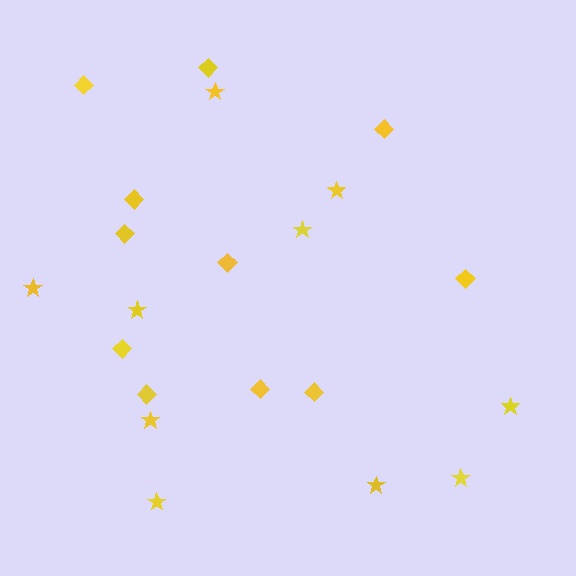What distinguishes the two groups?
There are 2 groups: one group of diamonds (11) and one group of stars (10).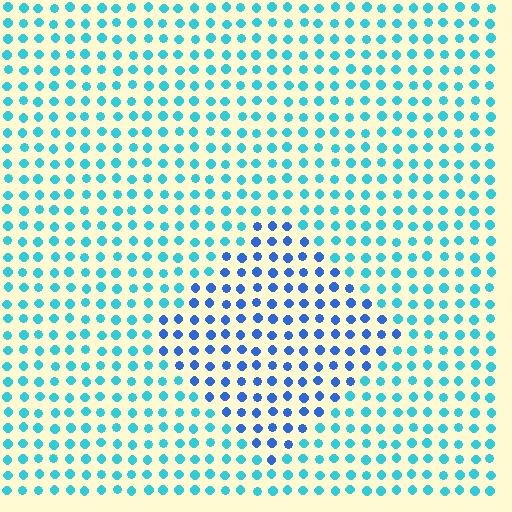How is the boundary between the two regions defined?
The boundary is defined purely by a slight shift in hue (about 36 degrees). Spacing, size, and orientation are identical on both sides.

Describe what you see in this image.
The image is filled with small cyan elements in a uniform arrangement. A diamond-shaped region is visible where the elements are tinted to a slightly different hue, forming a subtle color boundary.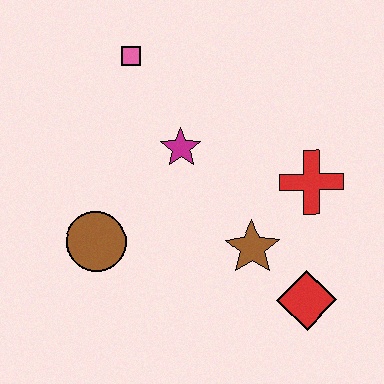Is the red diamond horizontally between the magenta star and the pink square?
No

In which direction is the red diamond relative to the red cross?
The red diamond is below the red cross.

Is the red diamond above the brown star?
No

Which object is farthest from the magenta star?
The red diamond is farthest from the magenta star.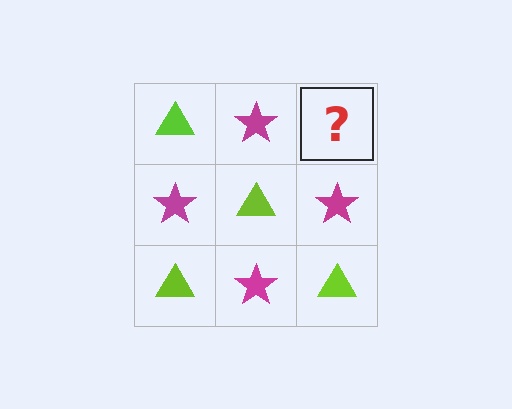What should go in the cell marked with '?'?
The missing cell should contain a lime triangle.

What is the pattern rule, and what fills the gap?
The rule is that it alternates lime triangle and magenta star in a checkerboard pattern. The gap should be filled with a lime triangle.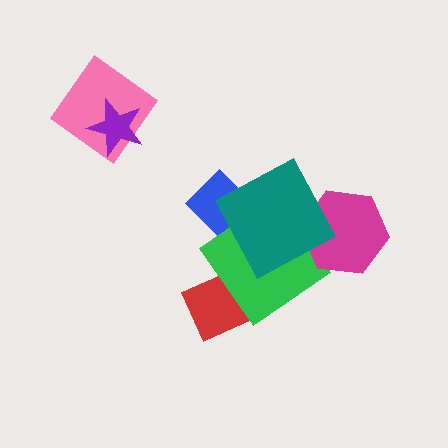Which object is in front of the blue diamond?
The teal square is in front of the blue diamond.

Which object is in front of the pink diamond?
The purple star is in front of the pink diamond.